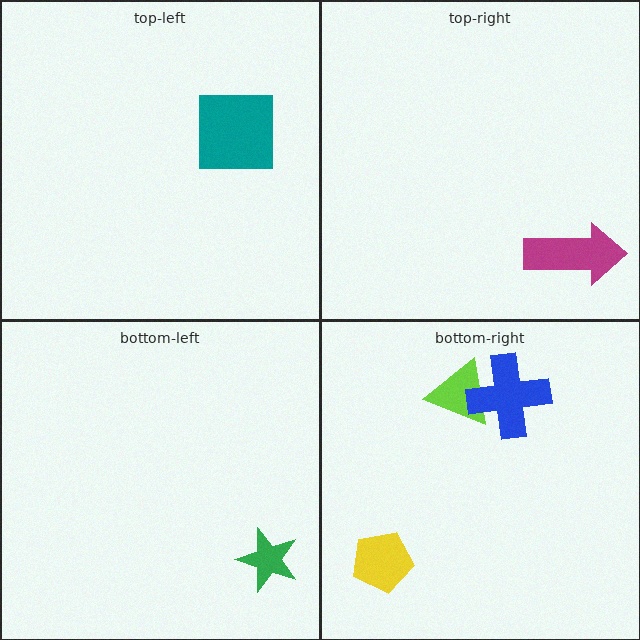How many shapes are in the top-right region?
1.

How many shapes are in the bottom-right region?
3.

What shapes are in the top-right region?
The magenta arrow.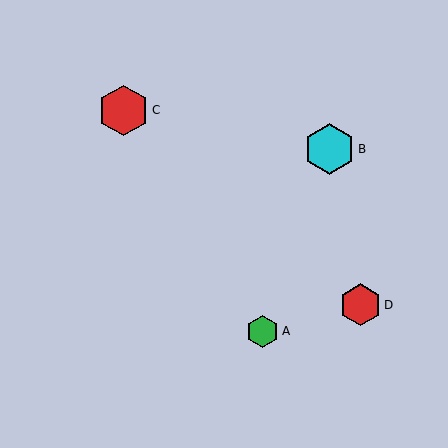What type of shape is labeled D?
Shape D is a red hexagon.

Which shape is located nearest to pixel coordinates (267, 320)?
The green hexagon (labeled A) at (262, 331) is nearest to that location.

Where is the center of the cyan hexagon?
The center of the cyan hexagon is at (329, 149).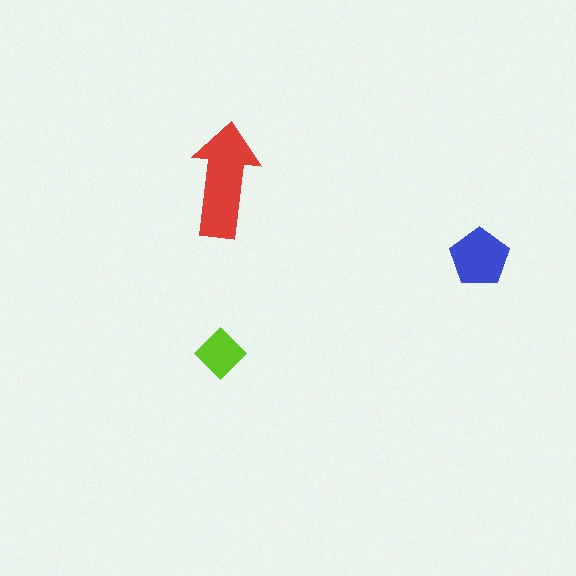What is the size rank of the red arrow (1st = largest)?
1st.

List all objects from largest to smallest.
The red arrow, the blue pentagon, the lime diamond.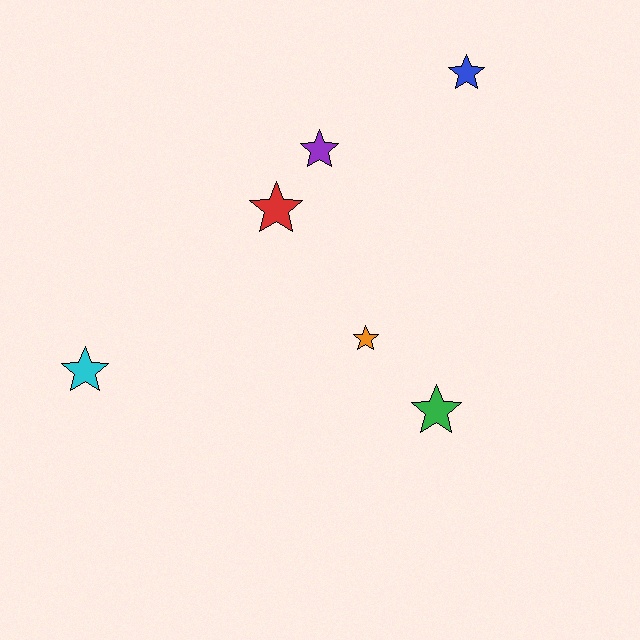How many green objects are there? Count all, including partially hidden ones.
There is 1 green object.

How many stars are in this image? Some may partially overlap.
There are 6 stars.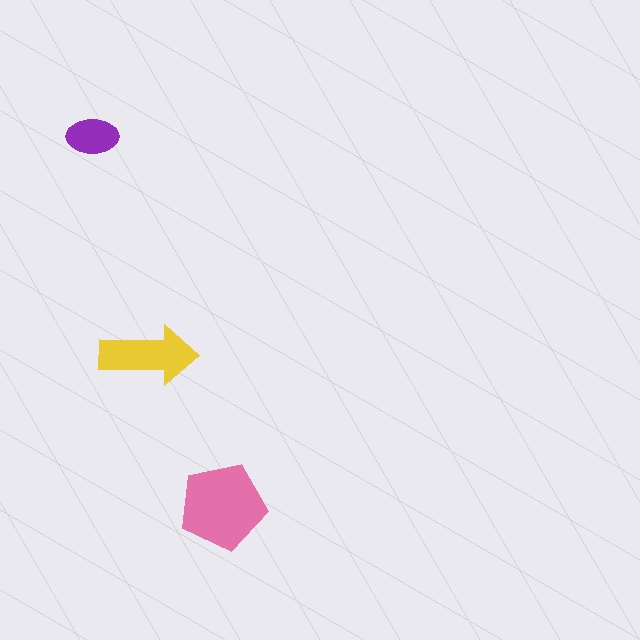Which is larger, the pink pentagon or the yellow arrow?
The pink pentagon.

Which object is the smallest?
The purple ellipse.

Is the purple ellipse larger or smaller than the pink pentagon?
Smaller.